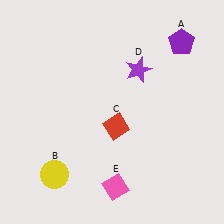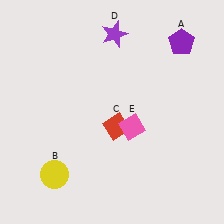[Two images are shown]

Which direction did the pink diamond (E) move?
The pink diamond (E) moved up.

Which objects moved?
The objects that moved are: the purple star (D), the pink diamond (E).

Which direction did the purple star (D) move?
The purple star (D) moved up.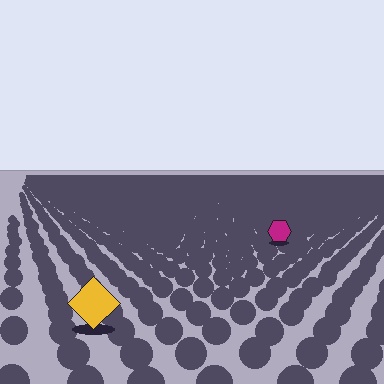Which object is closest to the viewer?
The yellow diamond is closest. The texture marks near it are larger and more spread out.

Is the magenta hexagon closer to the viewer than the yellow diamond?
No. The yellow diamond is closer — you can tell from the texture gradient: the ground texture is coarser near it.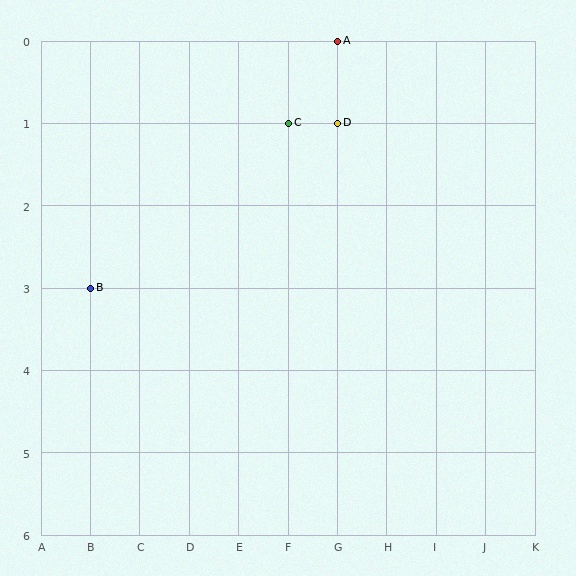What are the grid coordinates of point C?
Point C is at grid coordinates (F, 1).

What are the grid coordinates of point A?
Point A is at grid coordinates (G, 0).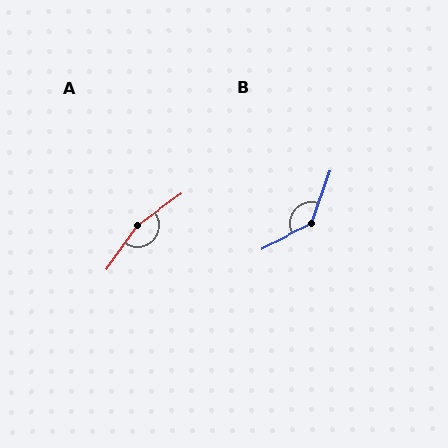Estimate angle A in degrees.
Approximately 160 degrees.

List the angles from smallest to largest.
B (136°), A (160°).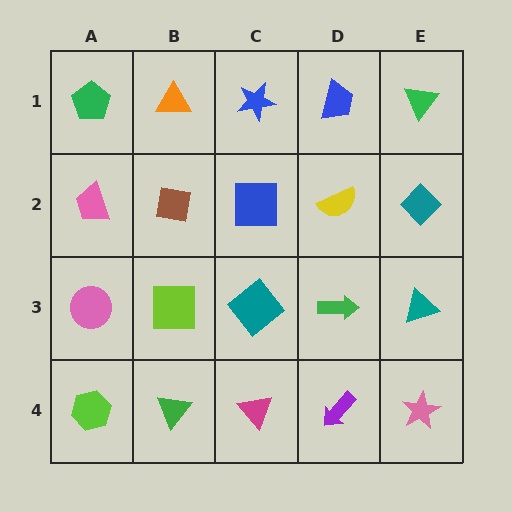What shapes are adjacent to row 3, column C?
A blue square (row 2, column C), a magenta triangle (row 4, column C), a lime square (row 3, column B), a green arrow (row 3, column D).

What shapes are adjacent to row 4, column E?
A teal triangle (row 3, column E), a purple arrow (row 4, column D).